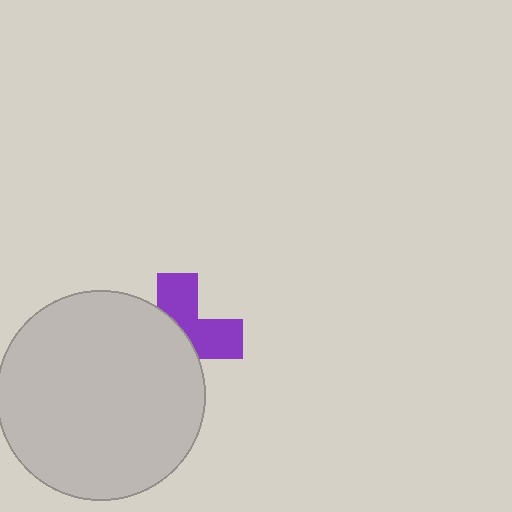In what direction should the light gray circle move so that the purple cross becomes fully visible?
The light gray circle should move left. That is the shortest direction to clear the overlap and leave the purple cross fully visible.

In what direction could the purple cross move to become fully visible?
The purple cross could move right. That would shift it out from behind the light gray circle entirely.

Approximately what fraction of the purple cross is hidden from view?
Roughly 56% of the purple cross is hidden behind the light gray circle.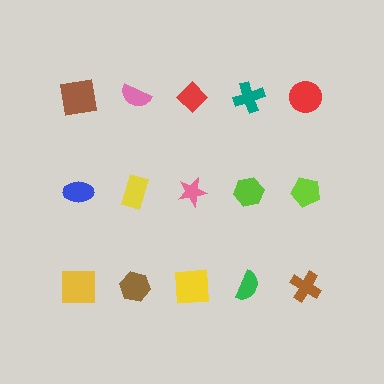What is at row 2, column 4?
A lime hexagon.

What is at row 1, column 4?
A teal cross.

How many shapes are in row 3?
5 shapes.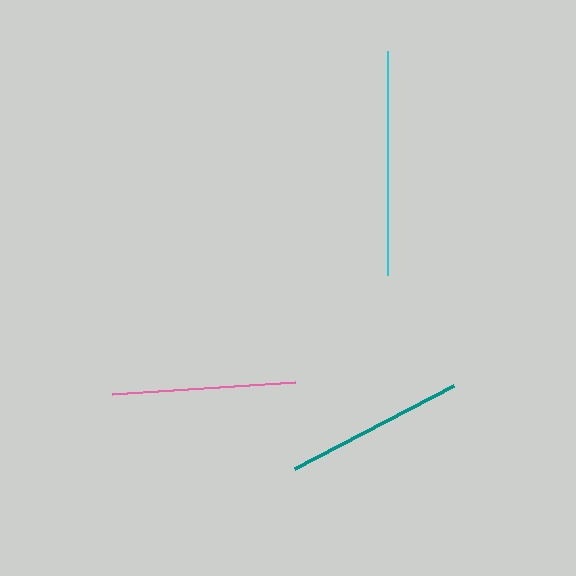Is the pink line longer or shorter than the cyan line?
The cyan line is longer than the pink line.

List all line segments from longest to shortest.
From longest to shortest: cyan, pink, teal.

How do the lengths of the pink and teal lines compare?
The pink and teal lines are approximately the same length.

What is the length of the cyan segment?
The cyan segment is approximately 224 pixels long.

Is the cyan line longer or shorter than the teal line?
The cyan line is longer than the teal line.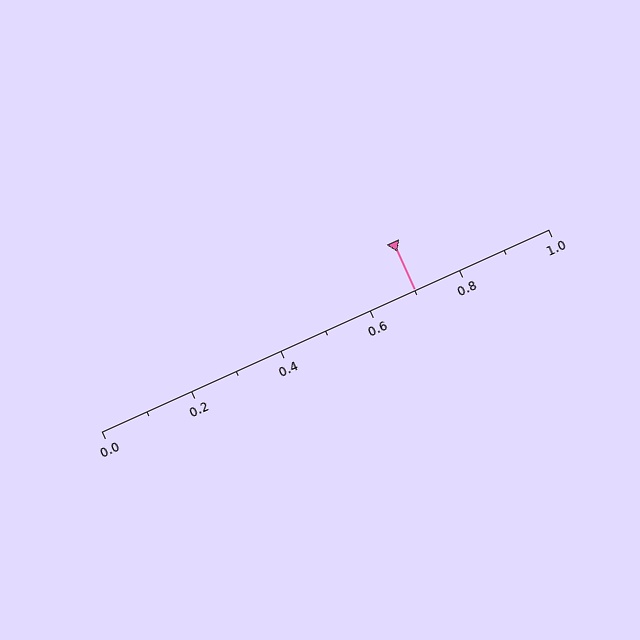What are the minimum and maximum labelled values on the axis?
The axis runs from 0.0 to 1.0.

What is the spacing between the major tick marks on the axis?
The major ticks are spaced 0.2 apart.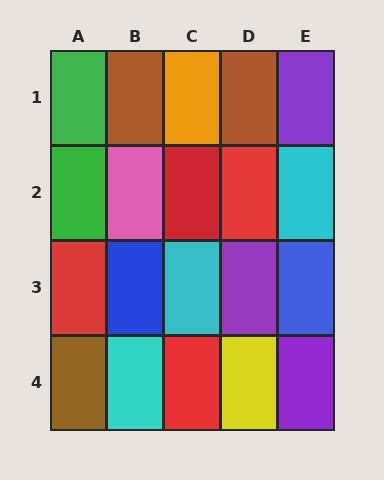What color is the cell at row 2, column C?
Red.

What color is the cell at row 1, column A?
Green.